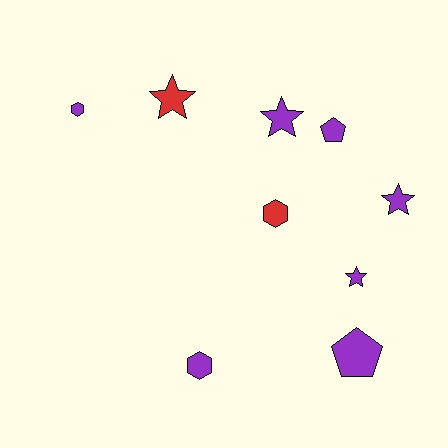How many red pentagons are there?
There are no red pentagons.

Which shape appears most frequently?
Star, with 4 objects.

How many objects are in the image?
There are 9 objects.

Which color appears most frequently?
Purple, with 7 objects.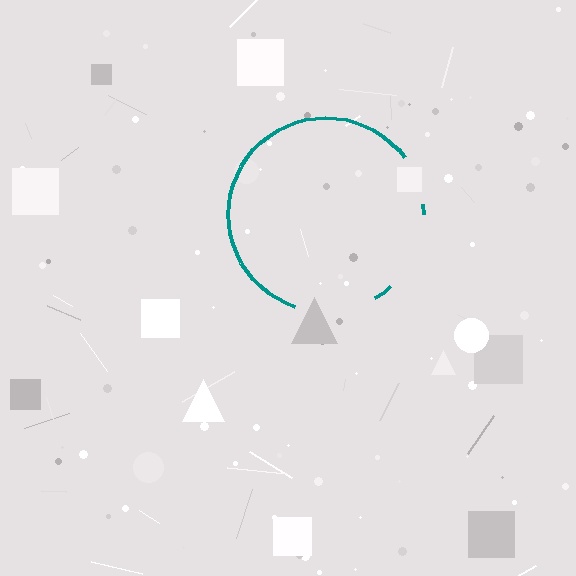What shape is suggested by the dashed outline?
The dashed outline suggests a circle.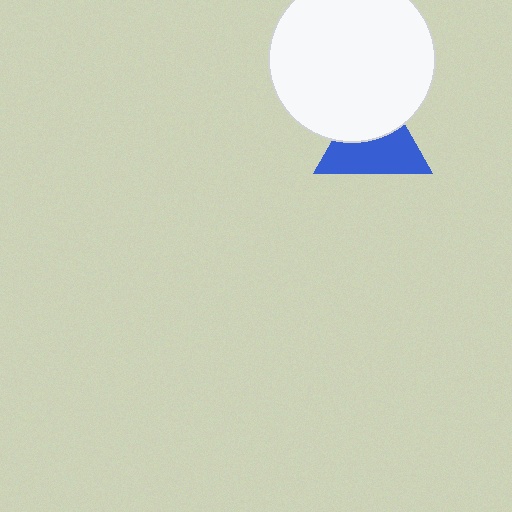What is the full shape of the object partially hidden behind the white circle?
The partially hidden object is a blue triangle.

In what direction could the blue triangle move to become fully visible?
The blue triangle could move down. That would shift it out from behind the white circle entirely.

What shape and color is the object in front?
The object in front is a white circle.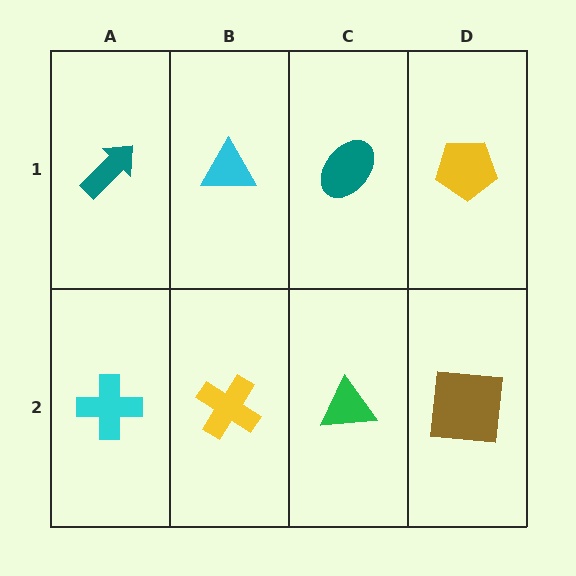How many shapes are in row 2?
4 shapes.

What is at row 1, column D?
A yellow pentagon.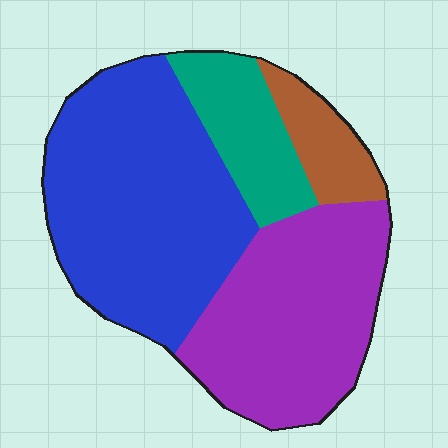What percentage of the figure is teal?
Teal covers around 15% of the figure.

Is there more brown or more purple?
Purple.